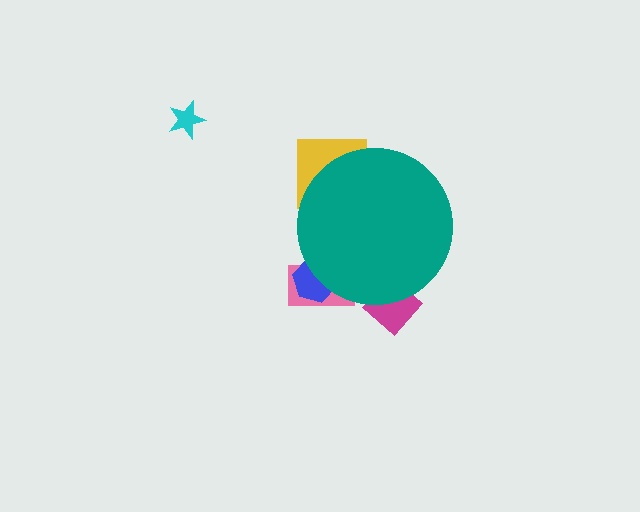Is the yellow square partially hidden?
Yes, the yellow square is partially hidden behind the teal circle.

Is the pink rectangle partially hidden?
Yes, the pink rectangle is partially hidden behind the teal circle.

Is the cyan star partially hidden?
No, the cyan star is fully visible.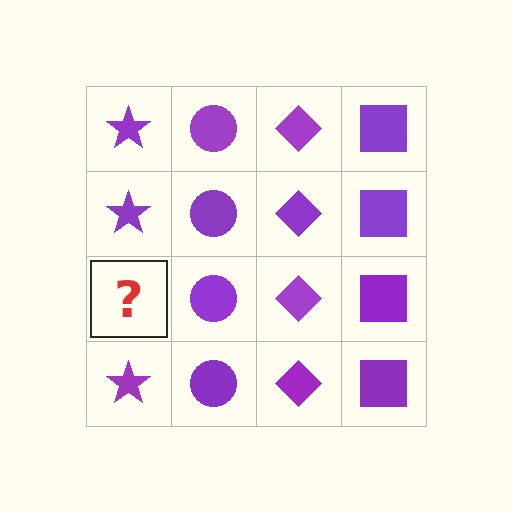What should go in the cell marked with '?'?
The missing cell should contain a purple star.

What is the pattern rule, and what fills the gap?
The rule is that each column has a consistent shape. The gap should be filled with a purple star.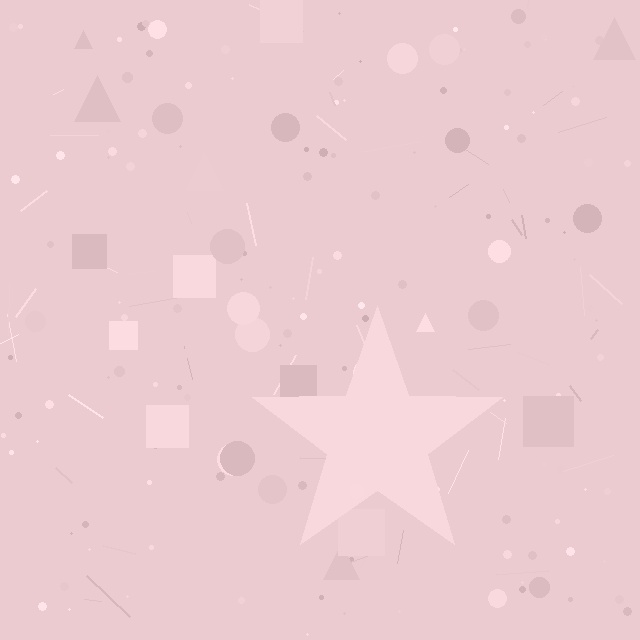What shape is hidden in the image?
A star is hidden in the image.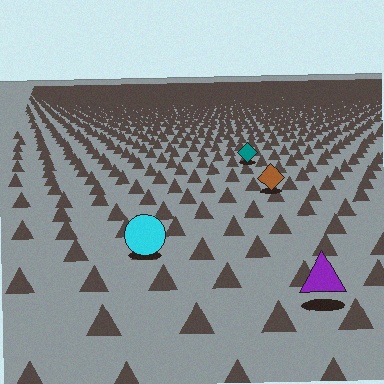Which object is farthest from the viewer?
The teal diamond is farthest from the viewer. It appears smaller and the ground texture around it is denser.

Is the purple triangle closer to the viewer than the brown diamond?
Yes. The purple triangle is closer — you can tell from the texture gradient: the ground texture is coarser near it.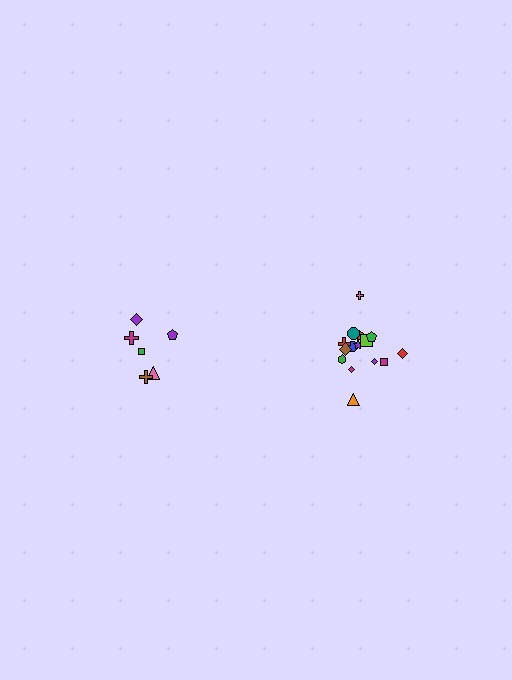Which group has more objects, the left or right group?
The right group.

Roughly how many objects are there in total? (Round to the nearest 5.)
Roughly 20 objects in total.